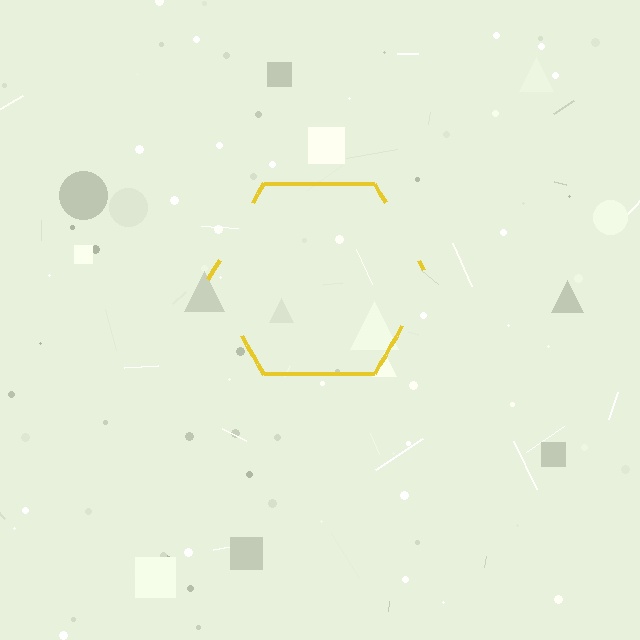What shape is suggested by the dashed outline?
The dashed outline suggests a hexagon.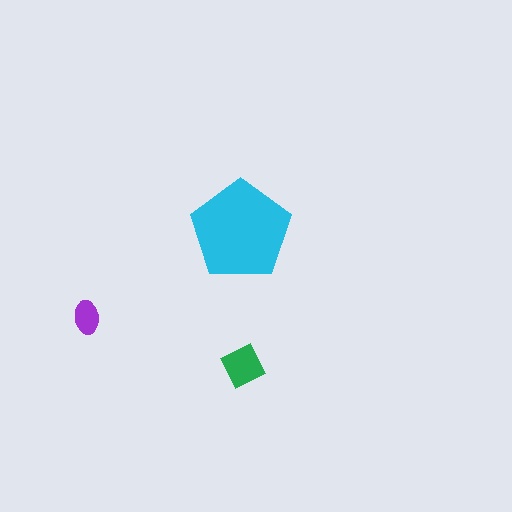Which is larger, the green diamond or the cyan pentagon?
The cyan pentagon.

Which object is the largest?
The cyan pentagon.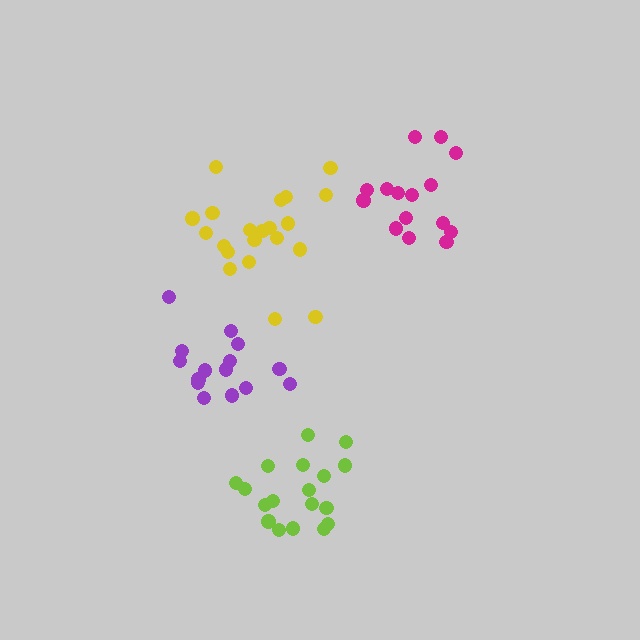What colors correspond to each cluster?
The clusters are colored: purple, magenta, yellow, lime.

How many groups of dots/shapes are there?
There are 4 groups.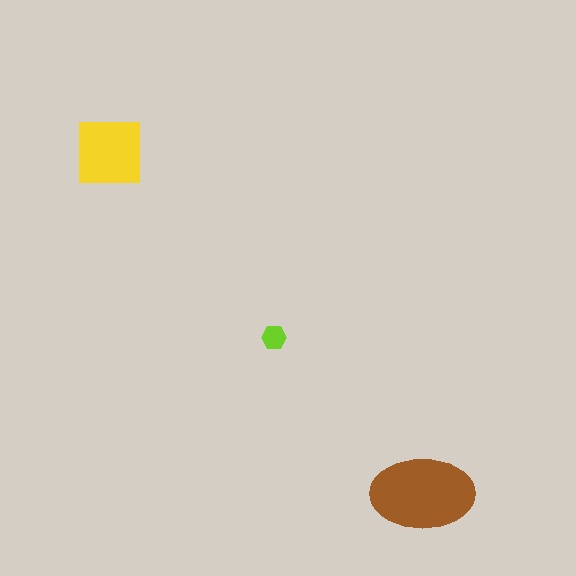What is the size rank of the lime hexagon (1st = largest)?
3rd.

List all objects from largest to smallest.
The brown ellipse, the yellow square, the lime hexagon.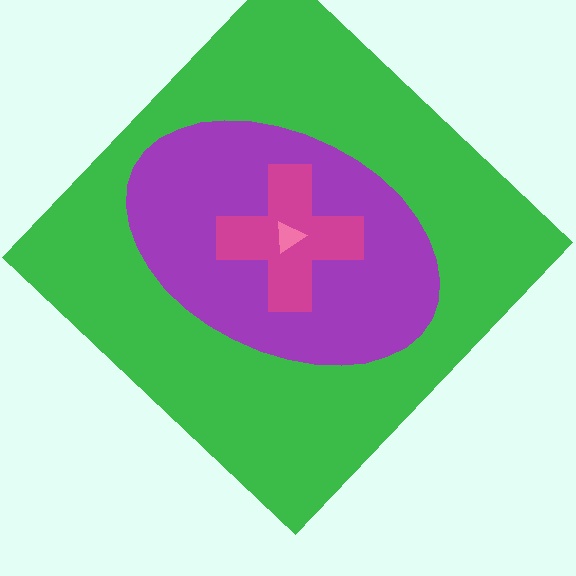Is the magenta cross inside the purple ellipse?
Yes.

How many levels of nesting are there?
4.